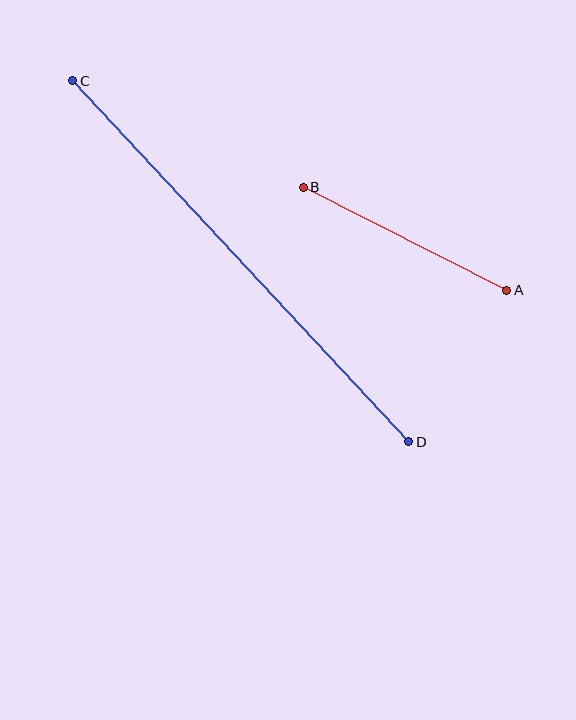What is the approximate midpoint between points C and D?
The midpoint is at approximately (241, 261) pixels.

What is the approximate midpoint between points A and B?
The midpoint is at approximately (405, 239) pixels.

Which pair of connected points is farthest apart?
Points C and D are farthest apart.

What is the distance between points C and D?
The distance is approximately 493 pixels.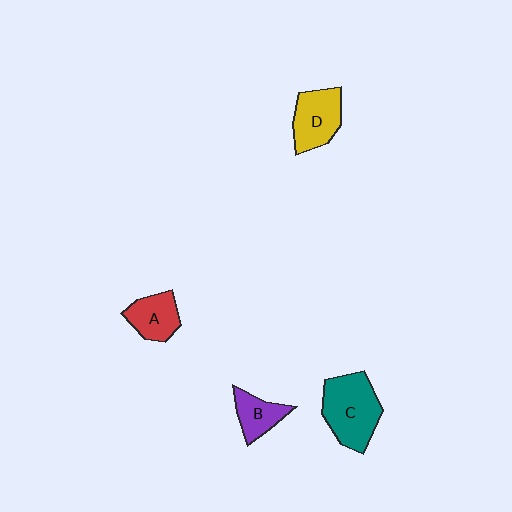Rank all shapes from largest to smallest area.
From largest to smallest: C (teal), D (yellow), A (red), B (purple).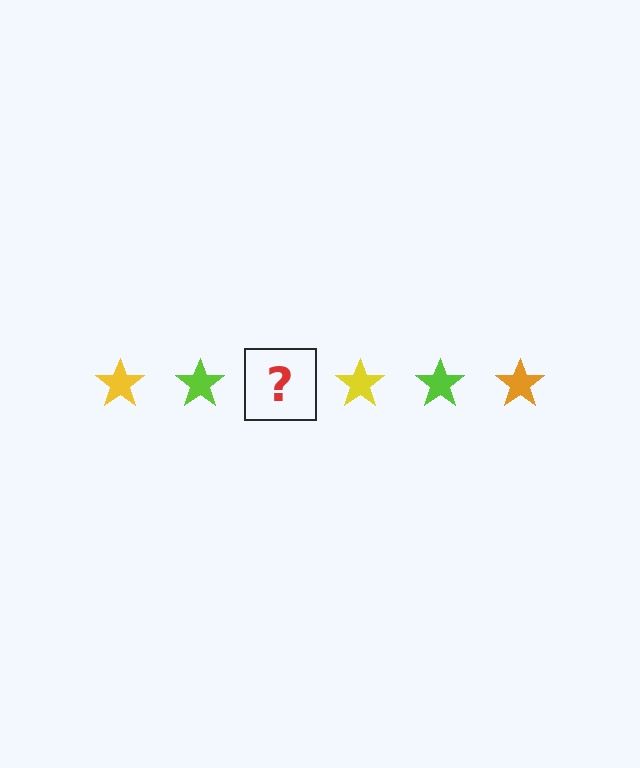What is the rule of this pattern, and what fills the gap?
The rule is that the pattern cycles through yellow, lime, orange stars. The gap should be filled with an orange star.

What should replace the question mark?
The question mark should be replaced with an orange star.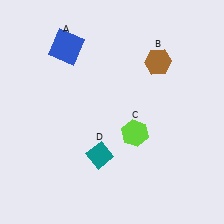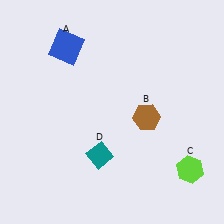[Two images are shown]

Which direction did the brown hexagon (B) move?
The brown hexagon (B) moved down.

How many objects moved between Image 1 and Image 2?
2 objects moved between the two images.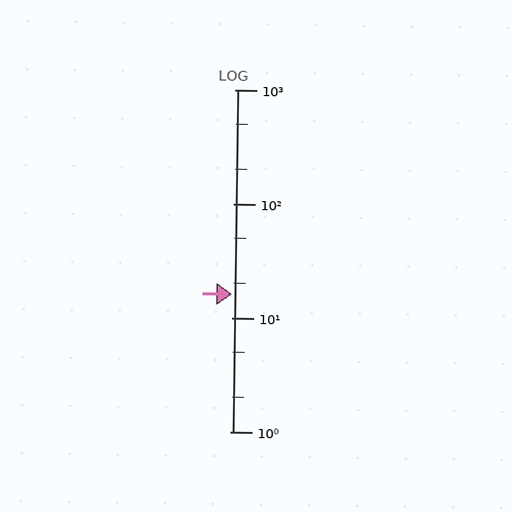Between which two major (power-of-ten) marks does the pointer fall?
The pointer is between 10 and 100.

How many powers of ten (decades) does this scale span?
The scale spans 3 decades, from 1 to 1000.